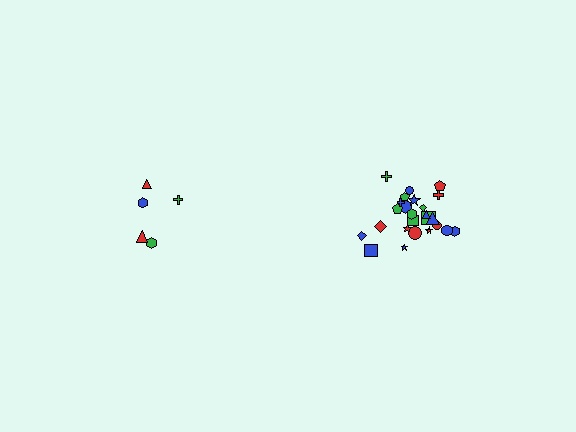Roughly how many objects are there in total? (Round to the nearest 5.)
Roughly 30 objects in total.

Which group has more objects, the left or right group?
The right group.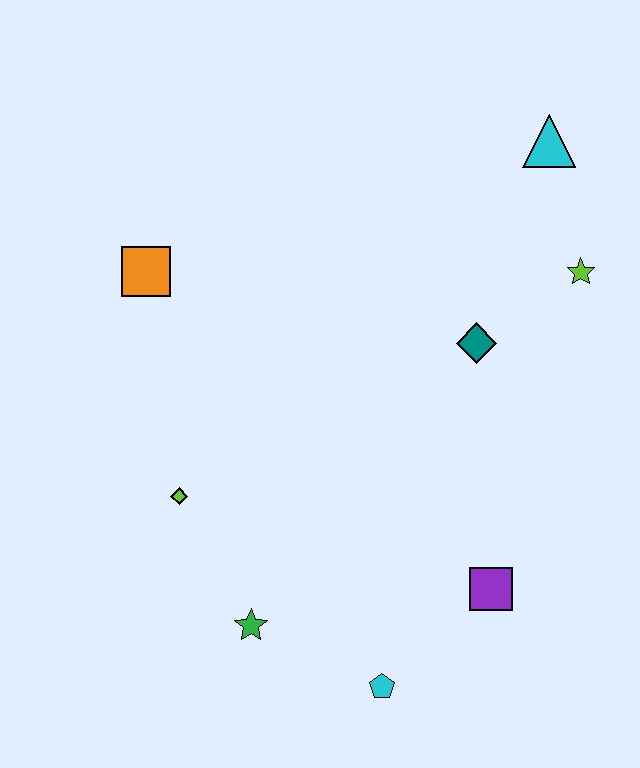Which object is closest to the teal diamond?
The lime star is closest to the teal diamond.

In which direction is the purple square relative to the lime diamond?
The purple square is to the right of the lime diamond.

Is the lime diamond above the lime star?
No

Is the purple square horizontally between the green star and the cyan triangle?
Yes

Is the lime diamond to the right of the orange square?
Yes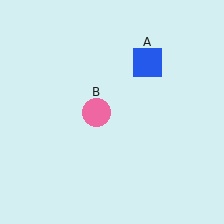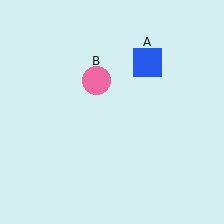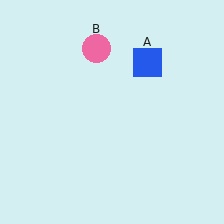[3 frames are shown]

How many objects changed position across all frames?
1 object changed position: pink circle (object B).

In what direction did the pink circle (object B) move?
The pink circle (object B) moved up.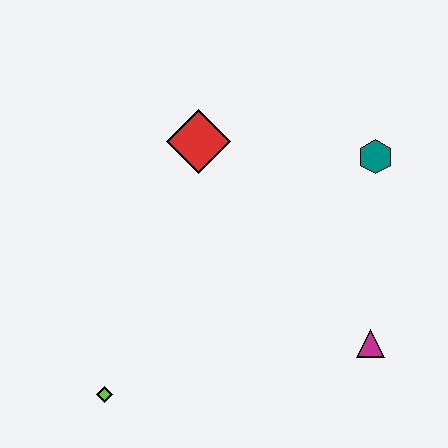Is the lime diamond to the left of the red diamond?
Yes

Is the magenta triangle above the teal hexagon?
No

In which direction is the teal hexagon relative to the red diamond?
The teal hexagon is to the right of the red diamond.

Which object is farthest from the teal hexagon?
The lime diamond is farthest from the teal hexagon.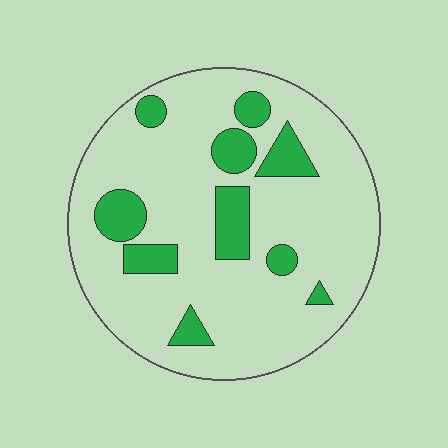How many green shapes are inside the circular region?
10.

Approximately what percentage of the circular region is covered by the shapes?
Approximately 20%.